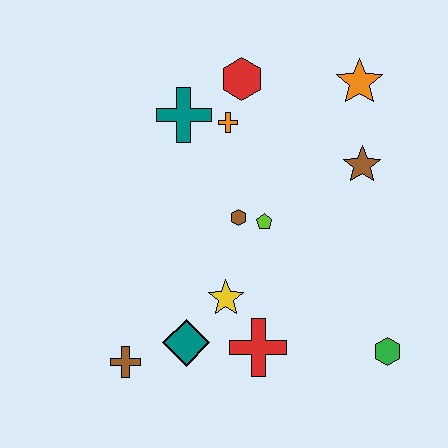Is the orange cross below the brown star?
No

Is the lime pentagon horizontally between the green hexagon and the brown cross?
Yes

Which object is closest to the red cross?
The yellow star is closest to the red cross.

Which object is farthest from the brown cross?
The orange star is farthest from the brown cross.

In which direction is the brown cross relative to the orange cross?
The brown cross is below the orange cross.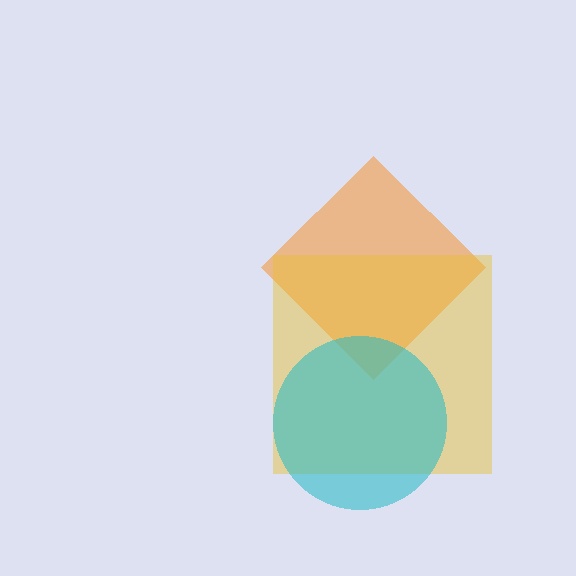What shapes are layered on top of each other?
The layered shapes are: an orange diamond, a yellow square, a cyan circle.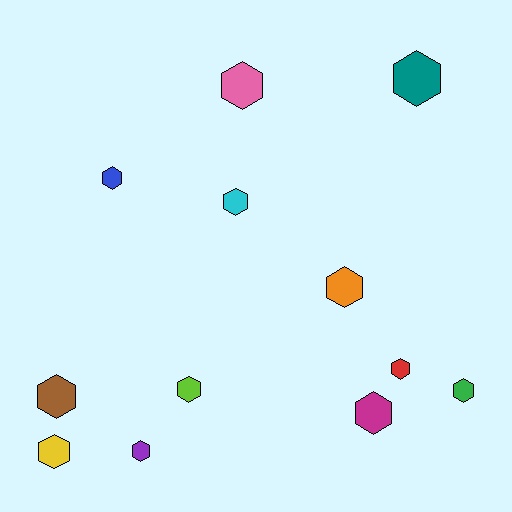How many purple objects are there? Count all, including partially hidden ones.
There is 1 purple object.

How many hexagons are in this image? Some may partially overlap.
There are 12 hexagons.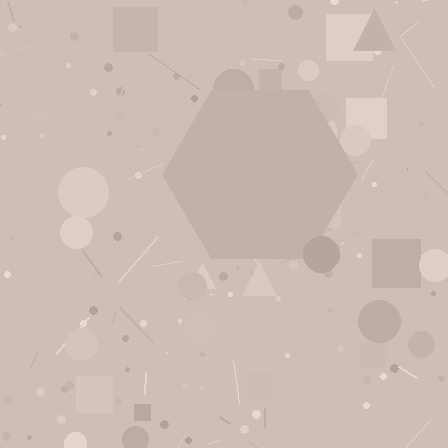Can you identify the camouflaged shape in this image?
The camouflaged shape is a hexagon.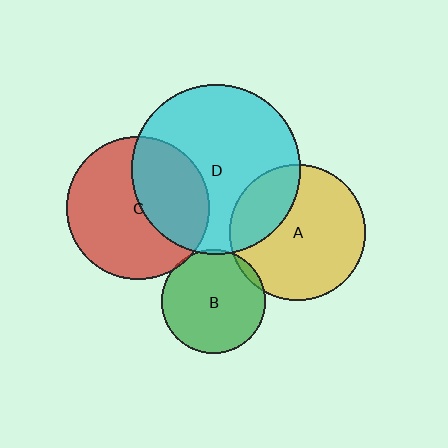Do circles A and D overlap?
Yes.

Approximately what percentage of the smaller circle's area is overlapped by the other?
Approximately 25%.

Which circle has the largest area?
Circle D (cyan).